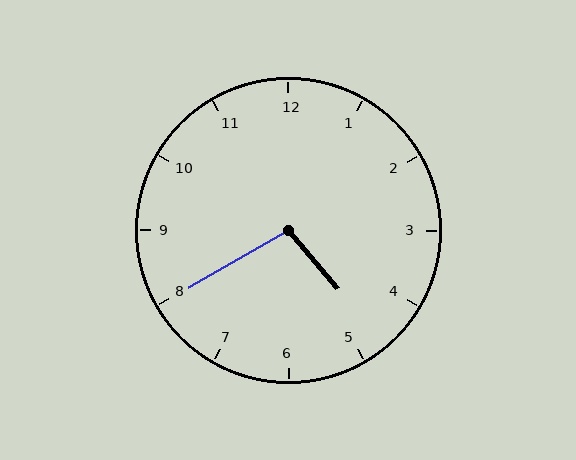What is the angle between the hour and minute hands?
Approximately 100 degrees.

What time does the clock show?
4:40.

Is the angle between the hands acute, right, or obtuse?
It is obtuse.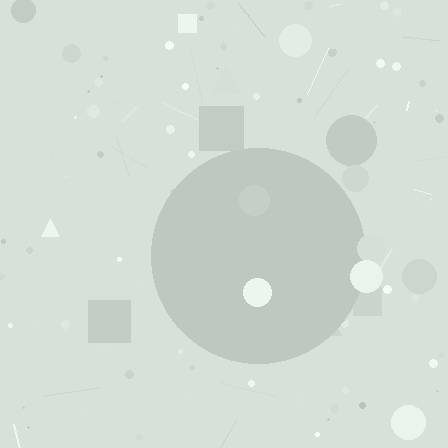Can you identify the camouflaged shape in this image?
The camouflaged shape is a circle.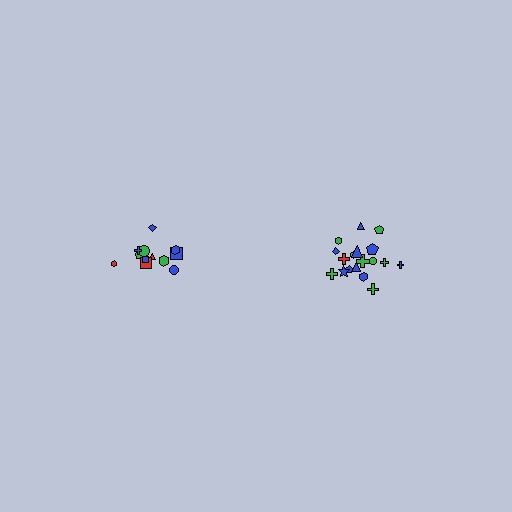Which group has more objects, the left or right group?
The right group.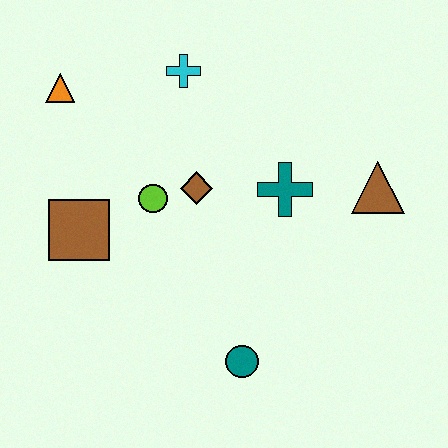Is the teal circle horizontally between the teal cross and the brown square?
Yes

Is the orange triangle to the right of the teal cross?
No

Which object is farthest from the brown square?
The brown triangle is farthest from the brown square.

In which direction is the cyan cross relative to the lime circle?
The cyan cross is above the lime circle.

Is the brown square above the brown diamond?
No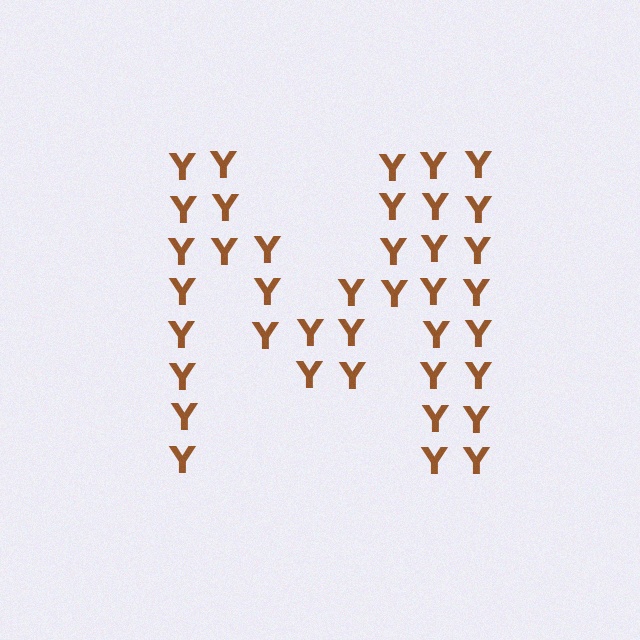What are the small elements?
The small elements are letter Y's.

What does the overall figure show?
The overall figure shows the letter M.